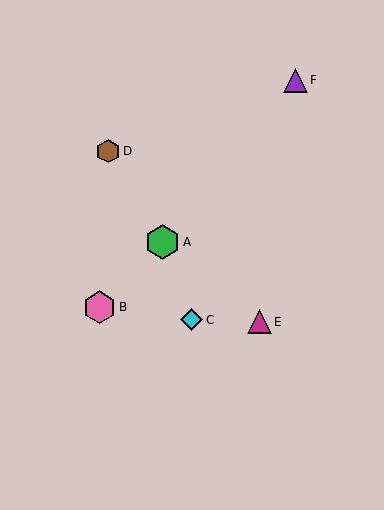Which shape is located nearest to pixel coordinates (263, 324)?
The magenta triangle (labeled E) at (259, 322) is nearest to that location.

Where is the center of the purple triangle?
The center of the purple triangle is at (295, 80).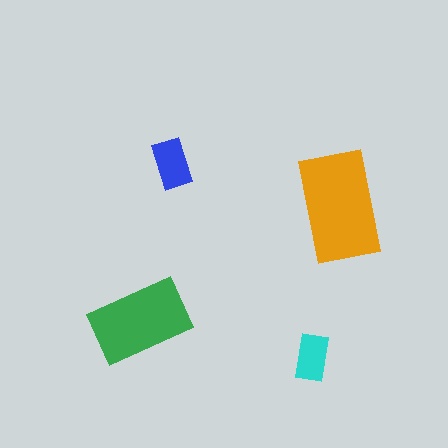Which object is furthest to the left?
The green rectangle is leftmost.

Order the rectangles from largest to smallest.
the orange one, the green one, the blue one, the cyan one.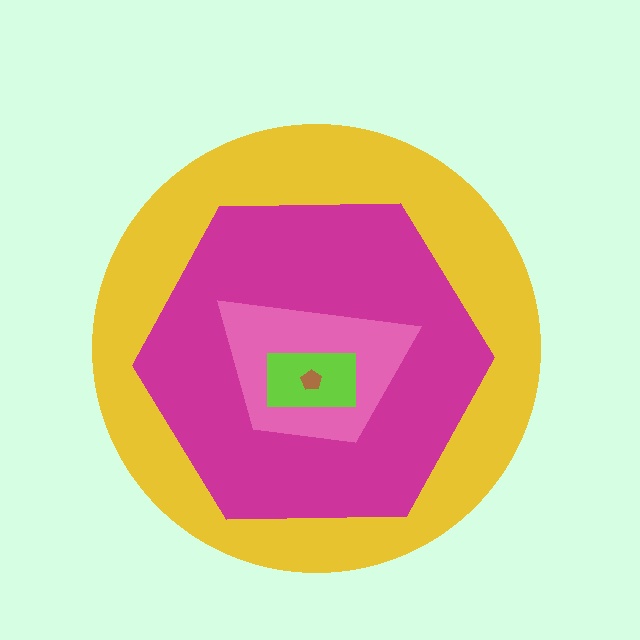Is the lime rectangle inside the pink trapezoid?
Yes.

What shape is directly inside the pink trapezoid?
The lime rectangle.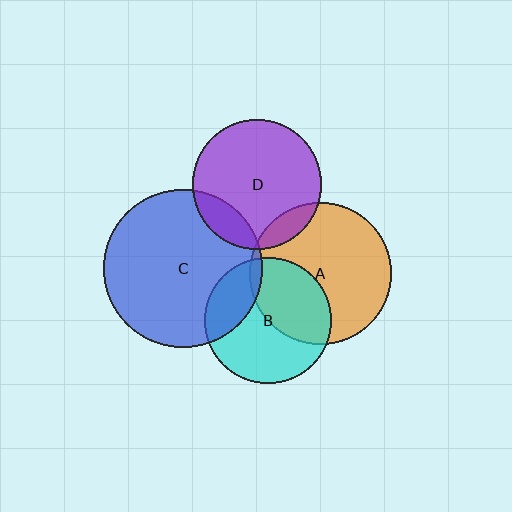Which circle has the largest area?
Circle C (blue).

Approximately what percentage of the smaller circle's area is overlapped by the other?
Approximately 25%.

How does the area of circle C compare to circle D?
Approximately 1.5 times.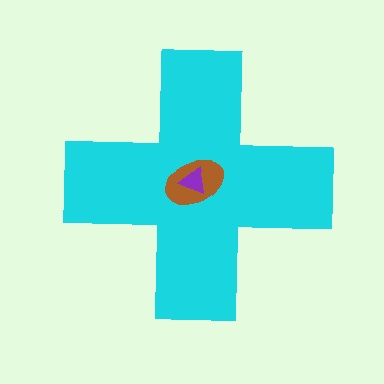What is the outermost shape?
The cyan cross.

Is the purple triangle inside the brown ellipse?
Yes.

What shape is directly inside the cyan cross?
The brown ellipse.